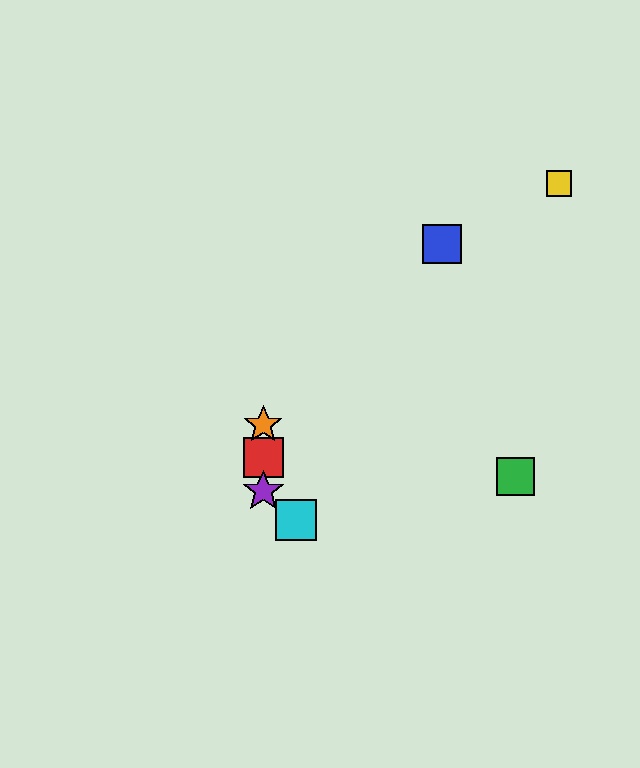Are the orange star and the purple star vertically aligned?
Yes, both are at x≈263.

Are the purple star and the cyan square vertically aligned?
No, the purple star is at x≈263 and the cyan square is at x≈296.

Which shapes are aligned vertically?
The red square, the purple star, the orange star are aligned vertically.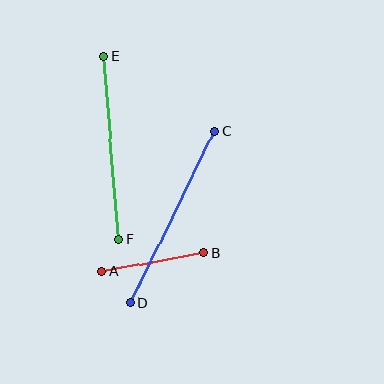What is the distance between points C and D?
The distance is approximately 191 pixels.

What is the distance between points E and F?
The distance is approximately 184 pixels.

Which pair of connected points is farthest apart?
Points C and D are farthest apart.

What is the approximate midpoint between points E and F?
The midpoint is at approximately (111, 148) pixels.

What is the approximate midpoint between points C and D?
The midpoint is at approximately (172, 217) pixels.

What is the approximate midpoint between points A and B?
The midpoint is at approximately (153, 262) pixels.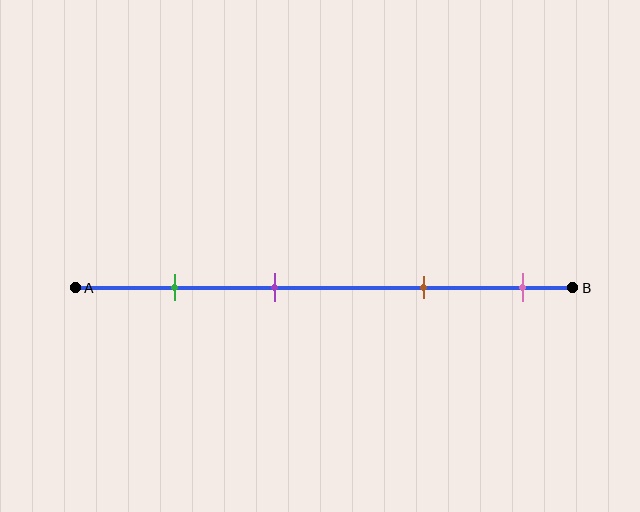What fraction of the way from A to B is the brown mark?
The brown mark is approximately 70% (0.7) of the way from A to B.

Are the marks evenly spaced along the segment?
No, the marks are not evenly spaced.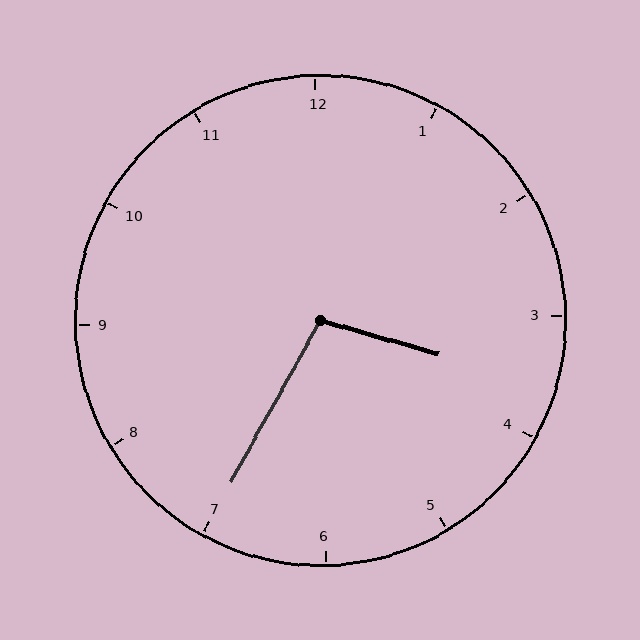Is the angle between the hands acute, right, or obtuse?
It is obtuse.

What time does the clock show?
3:35.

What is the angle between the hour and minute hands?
Approximately 102 degrees.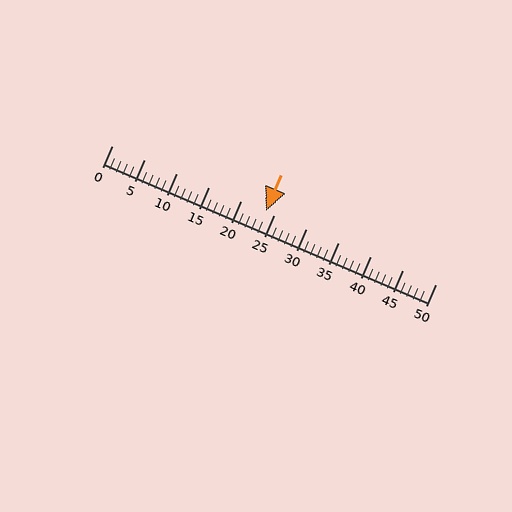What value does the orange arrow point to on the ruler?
The orange arrow points to approximately 24.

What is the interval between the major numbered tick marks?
The major tick marks are spaced 5 units apart.